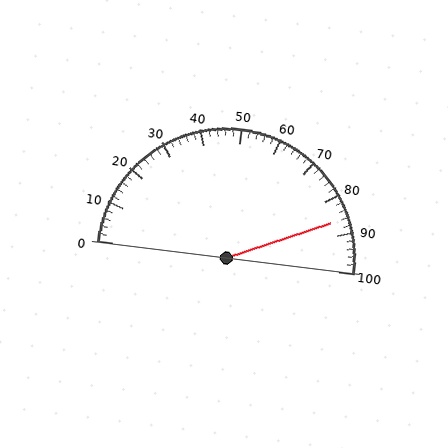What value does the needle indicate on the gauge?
The needle indicates approximately 86.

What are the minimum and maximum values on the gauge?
The gauge ranges from 0 to 100.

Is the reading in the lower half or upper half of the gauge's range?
The reading is in the upper half of the range (0 to 100).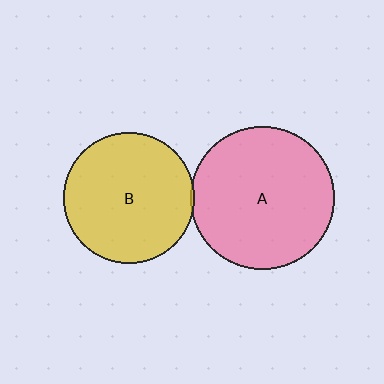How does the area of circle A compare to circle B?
Approximately 1.2 times.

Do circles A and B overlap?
Yes.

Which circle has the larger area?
Circle A (pink).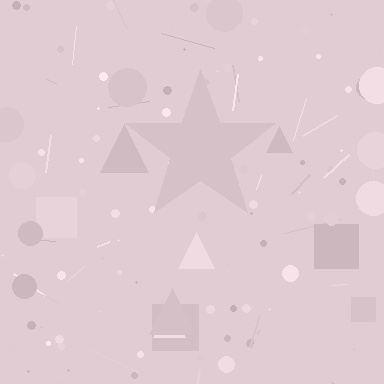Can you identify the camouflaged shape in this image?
The camouflaged shape is a star.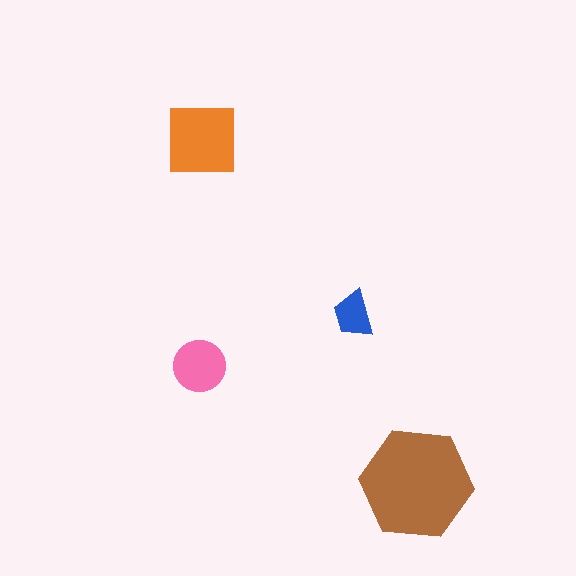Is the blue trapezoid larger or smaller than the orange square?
Smaller.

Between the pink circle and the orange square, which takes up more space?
The orange square.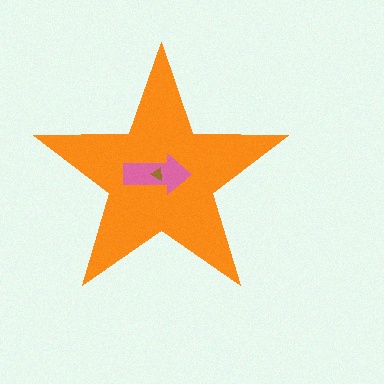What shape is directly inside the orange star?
The pink arrow.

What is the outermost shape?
The orange star.